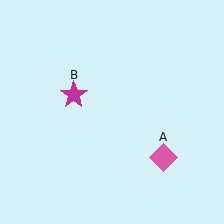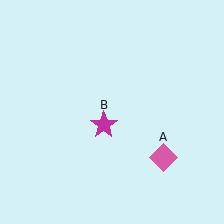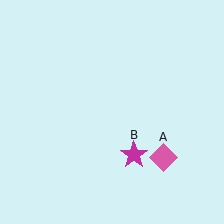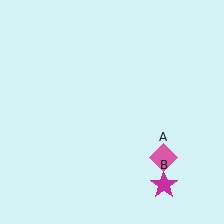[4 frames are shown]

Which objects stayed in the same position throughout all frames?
Pink diamond (object A) remained stationary.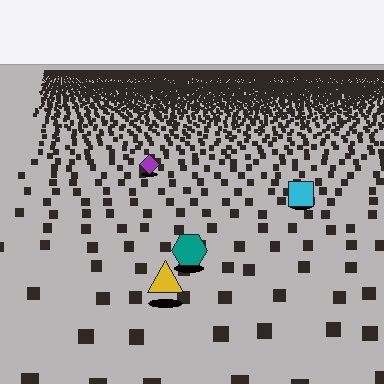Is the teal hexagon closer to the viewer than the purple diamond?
Yes. The teal hexagon is closer — you can tell from the texture gradient: the ground texture is coarser near it.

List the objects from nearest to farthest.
From nearest to farthest: the yellow triangle, the teal hexagon, the cyan square, the purple diamond.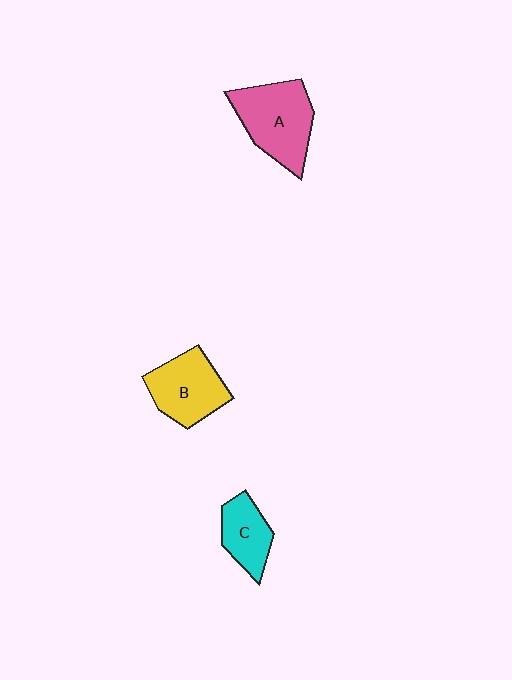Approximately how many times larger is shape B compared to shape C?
Approximately 1.4 times.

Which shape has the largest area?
Shape A (pink).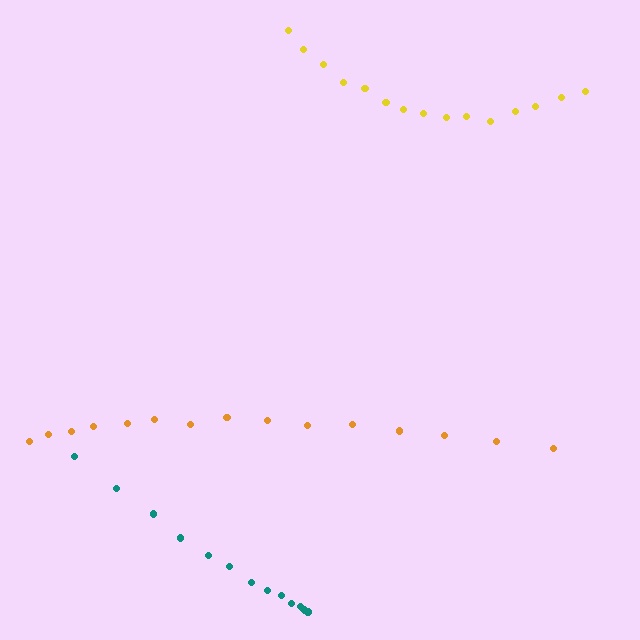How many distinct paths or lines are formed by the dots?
There are 3 distinct paths.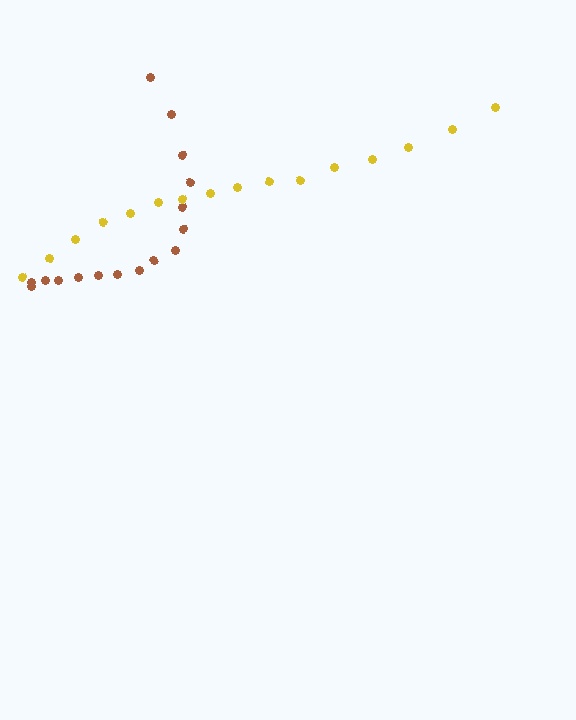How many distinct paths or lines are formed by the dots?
There are 2 distinct paths.